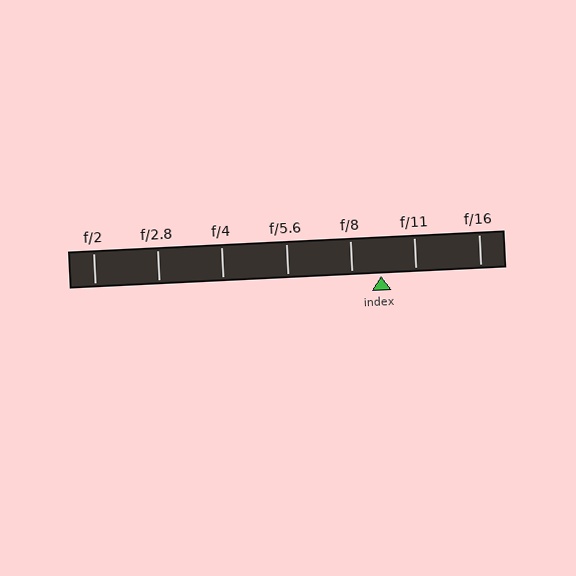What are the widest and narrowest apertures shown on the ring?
The widest aperture shown is f/2 and the narrowest is f/16.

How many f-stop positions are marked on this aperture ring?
There are 7 f-stop positions marked.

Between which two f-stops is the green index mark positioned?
The index mark is between f/8 and f/11.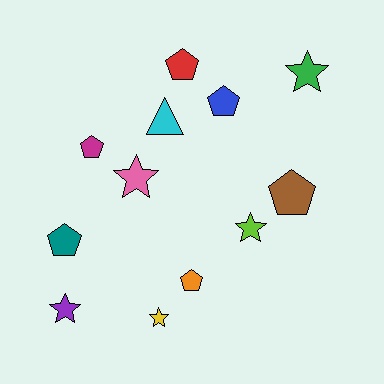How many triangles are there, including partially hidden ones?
There is 1 triangle.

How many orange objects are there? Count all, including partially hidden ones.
There is 1 orange object.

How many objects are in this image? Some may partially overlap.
There are 12 objects.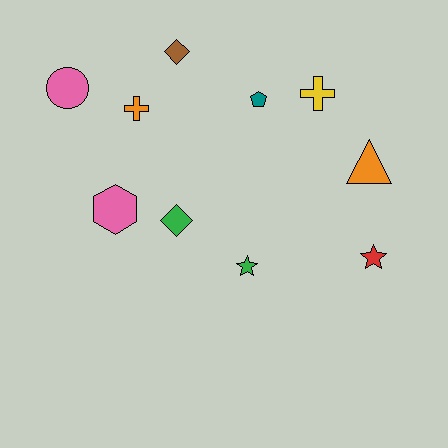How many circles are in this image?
There is 1 circle.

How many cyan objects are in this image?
There are no cyan objects.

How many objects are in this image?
There are 10 objects.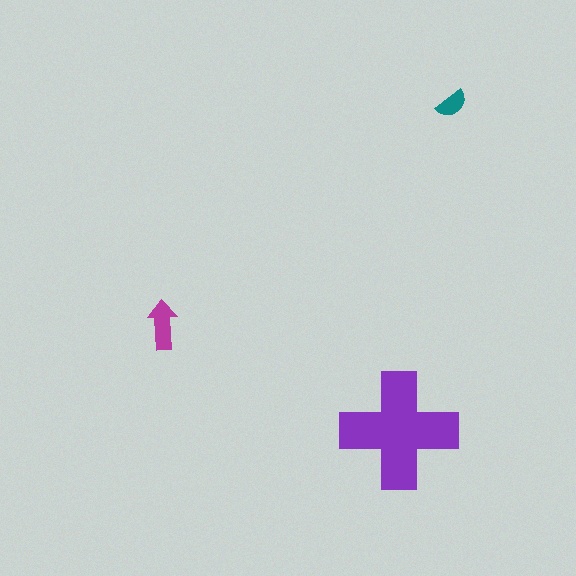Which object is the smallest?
The teal semicircle.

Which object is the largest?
The purple cross.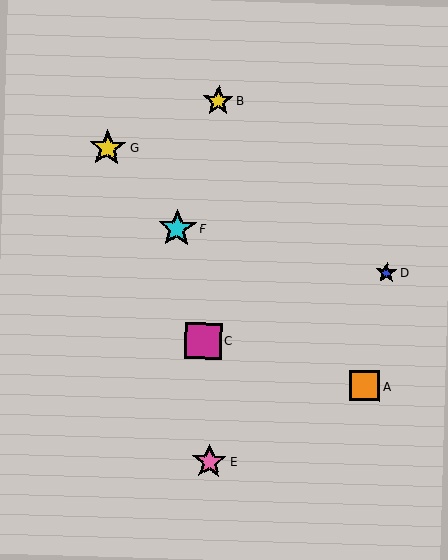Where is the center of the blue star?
The center of the blue star is at (387, 273).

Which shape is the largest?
The cyan star (labeled F) is the largest.